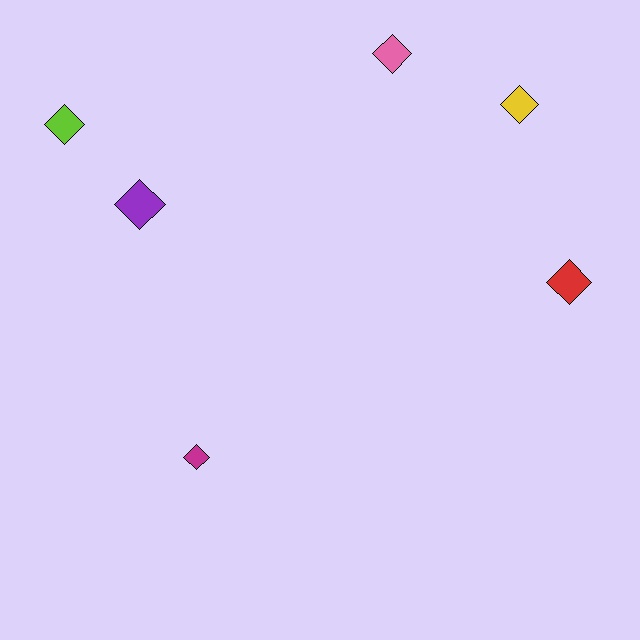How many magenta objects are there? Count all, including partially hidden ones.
There is 1 magenta object.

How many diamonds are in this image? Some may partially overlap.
There are 6 diamonds.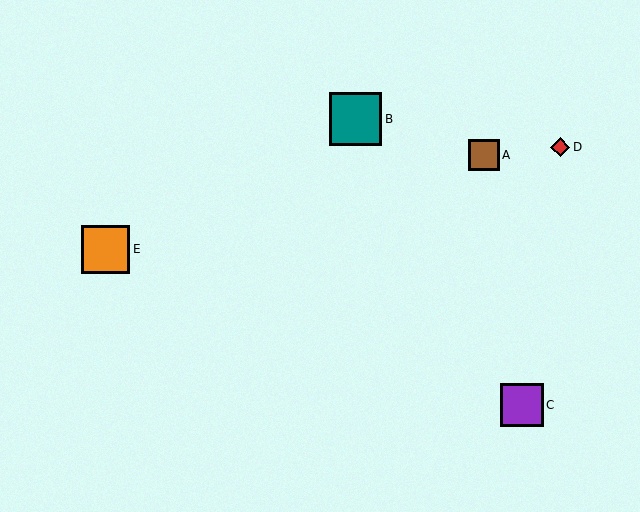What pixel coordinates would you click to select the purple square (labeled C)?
Click at (522, 405) to select the purple square C.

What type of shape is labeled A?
Shape A is a brown square.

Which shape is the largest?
The teal square (labeled B) is the largest.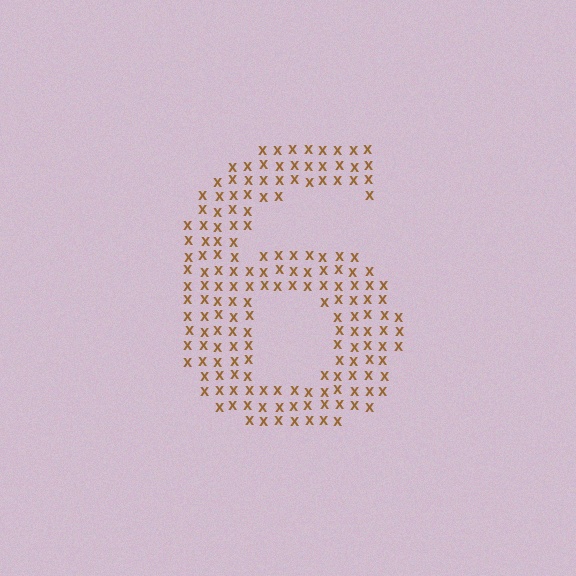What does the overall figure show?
The overall figure shows the digit 6.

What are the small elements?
The small elements are letter X's.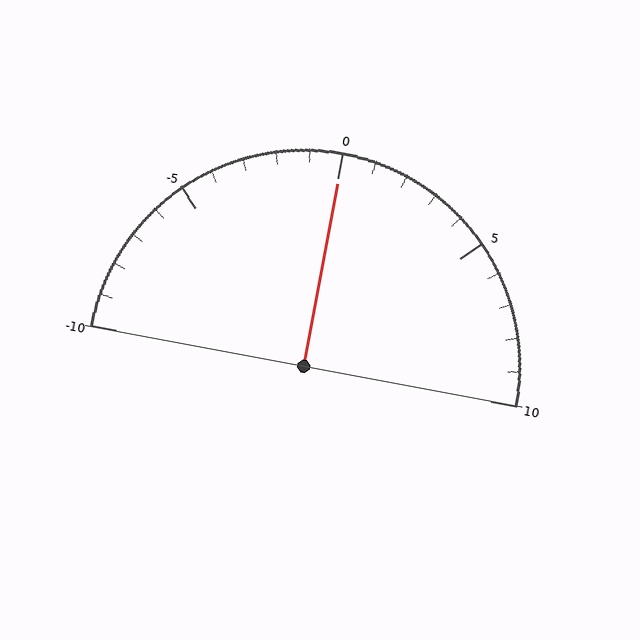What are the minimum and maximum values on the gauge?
The gauge ranges from -10 to 10.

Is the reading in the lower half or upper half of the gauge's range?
The reading is in the upper half of the range (-10 to 10).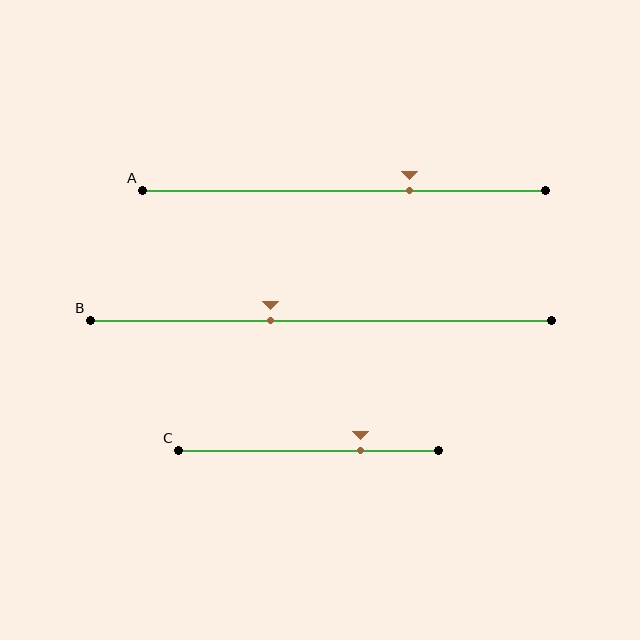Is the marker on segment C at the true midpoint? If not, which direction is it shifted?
No, the marker on segment C is shifted to the right by about 20% of the segment length.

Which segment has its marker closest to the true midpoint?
Segment B has its marker closest to the true midpoint.